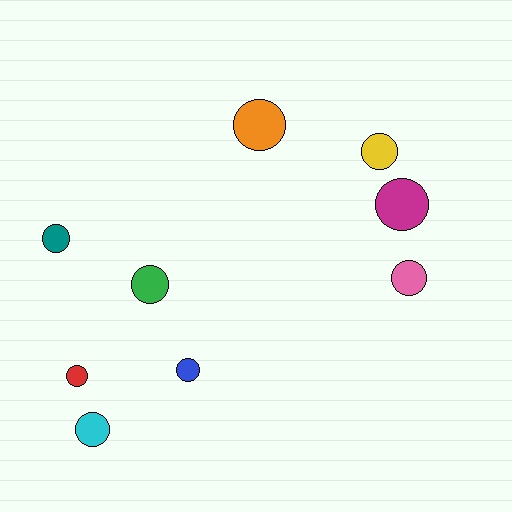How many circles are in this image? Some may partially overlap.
There are 9 circles.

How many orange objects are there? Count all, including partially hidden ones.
There is 1 orange object.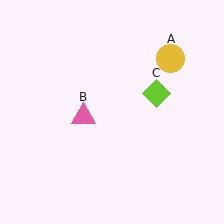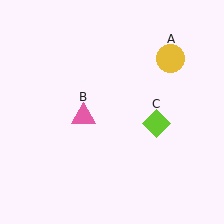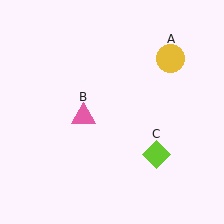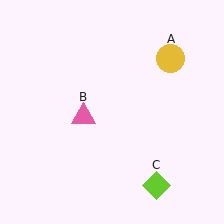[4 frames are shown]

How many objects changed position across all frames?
1 object changed position: lime diamond (object C).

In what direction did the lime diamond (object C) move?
The lime diamond (object C) moved down.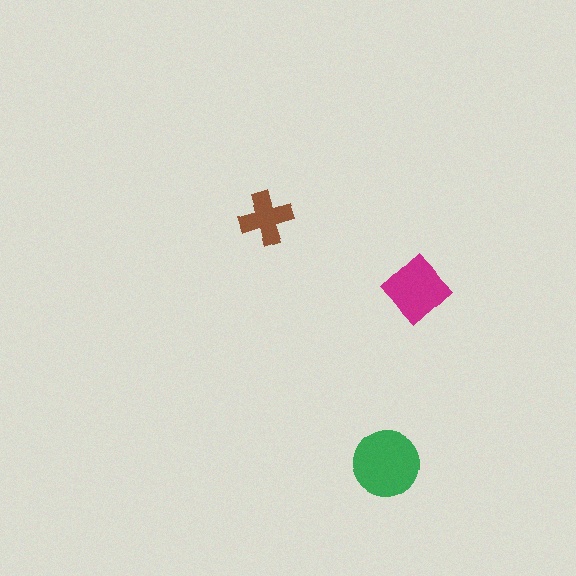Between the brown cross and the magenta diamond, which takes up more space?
The magenta diamond.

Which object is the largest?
The green circle.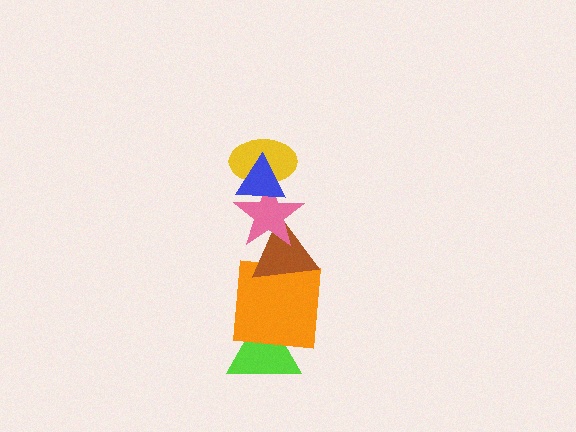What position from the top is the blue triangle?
The blue triangle is 1st from the top.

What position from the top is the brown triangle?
The brown triangle is 4th from the top.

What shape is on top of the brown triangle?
The pink star is on top of the brown triangle.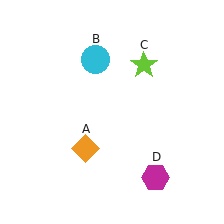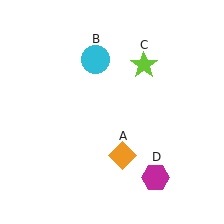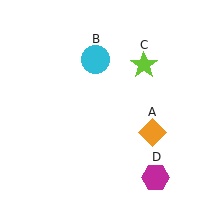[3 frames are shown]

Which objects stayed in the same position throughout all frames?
Cyan circle (object B) and lime star (object C) and magenta hexagon (object D) remained stationary.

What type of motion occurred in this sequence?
The orange diamond (object A) rotated counterclockwise around the center of the scene.